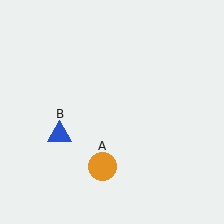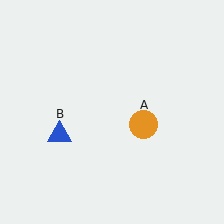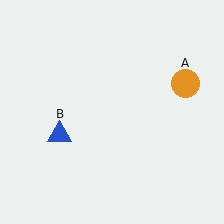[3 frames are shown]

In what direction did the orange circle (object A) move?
The orange circle (object A) moved up and to the right.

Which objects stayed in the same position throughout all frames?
Blue triangle (object B) remained stationary.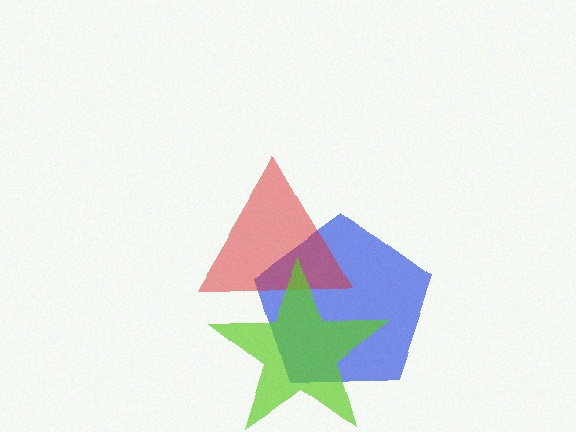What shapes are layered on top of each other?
The layered shapes are: a blue pentagon, a red triangle, a lime star.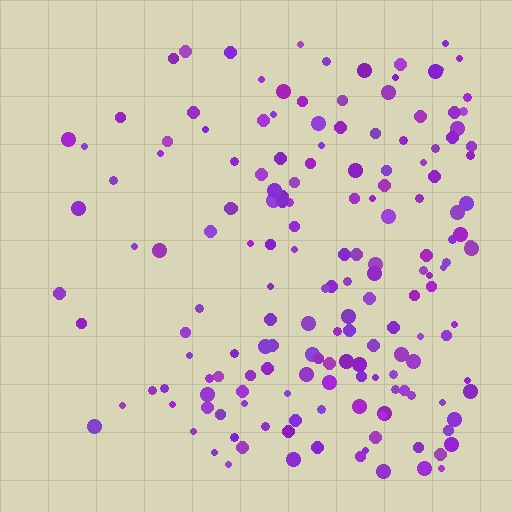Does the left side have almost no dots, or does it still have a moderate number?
Still a moderate number, just noticeably fewer than the right.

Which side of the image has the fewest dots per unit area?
The left.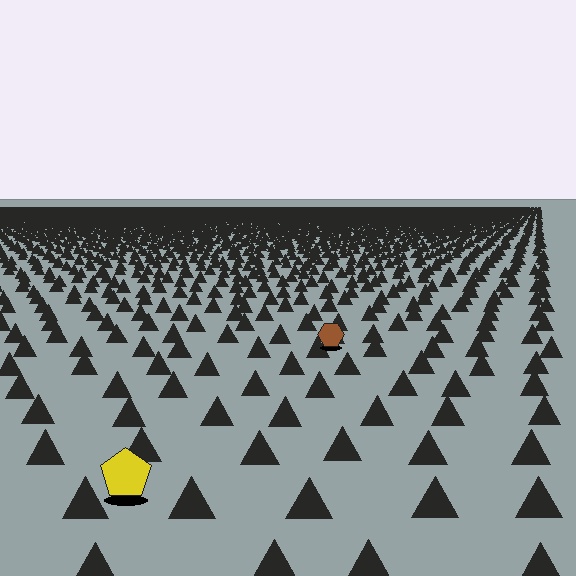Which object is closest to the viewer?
The yellow pentagon is closest. The texture marks near it are larger and more spread out.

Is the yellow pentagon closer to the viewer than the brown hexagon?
Yes. The yellow pentagon is closer — you can tell from the texture gradient: the ground texture is coarser near it.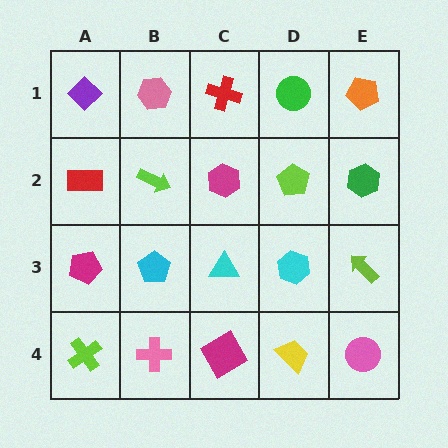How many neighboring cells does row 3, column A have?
3.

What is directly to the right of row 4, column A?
A pink cross.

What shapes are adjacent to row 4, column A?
A magenta pentagon (row 3, column A), a pink cross (row 4, column B).